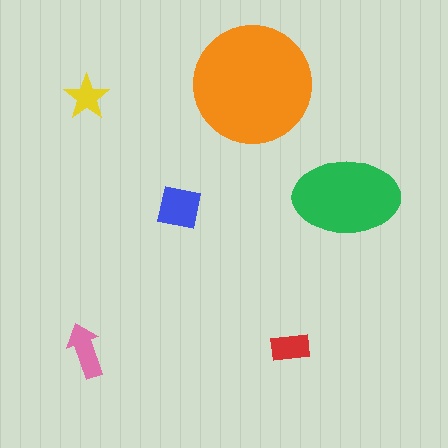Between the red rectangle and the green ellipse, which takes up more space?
The green ellipse.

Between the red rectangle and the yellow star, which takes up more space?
The red rectangle.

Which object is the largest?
The orange circle.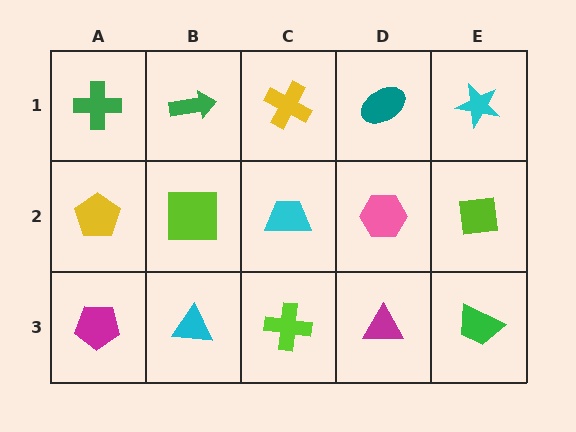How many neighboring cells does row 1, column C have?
3.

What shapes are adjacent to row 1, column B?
A lime square (row 2, column B), a green cross (row 1, column A), a yellow cross (row 1, column C).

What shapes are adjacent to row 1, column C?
A cyan trapezoid (row 2, column C), a green arrow (row 1, column B), a teal ellipse (row 1, column D).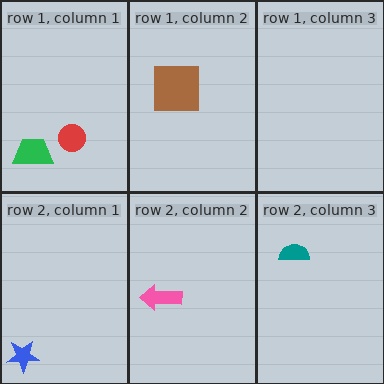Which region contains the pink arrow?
The row 2, column 2 region.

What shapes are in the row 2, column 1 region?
The blue star.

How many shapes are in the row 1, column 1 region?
2.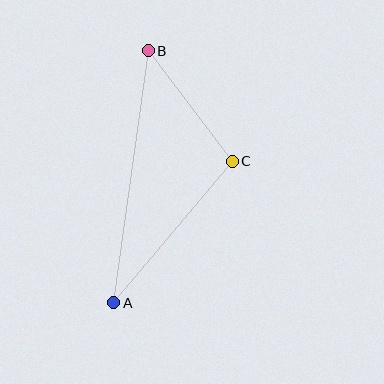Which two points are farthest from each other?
Points A and B are farthest from each other.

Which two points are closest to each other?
Points B and C are closest to each other.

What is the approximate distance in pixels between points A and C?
The distance between A and C is approximately 184 pixels.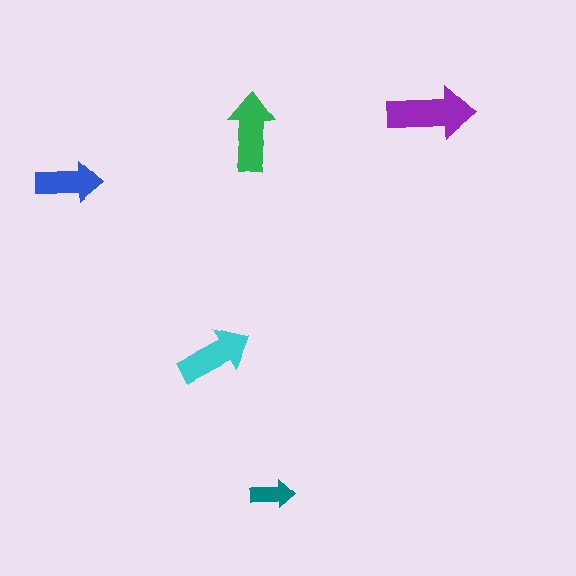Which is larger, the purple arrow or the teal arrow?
The purple one.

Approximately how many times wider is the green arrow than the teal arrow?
About 2 times wider.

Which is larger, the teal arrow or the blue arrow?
The blue one.